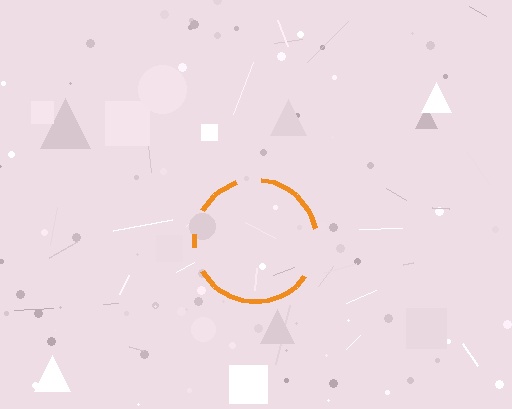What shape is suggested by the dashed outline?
The dashed outline suggests a circle.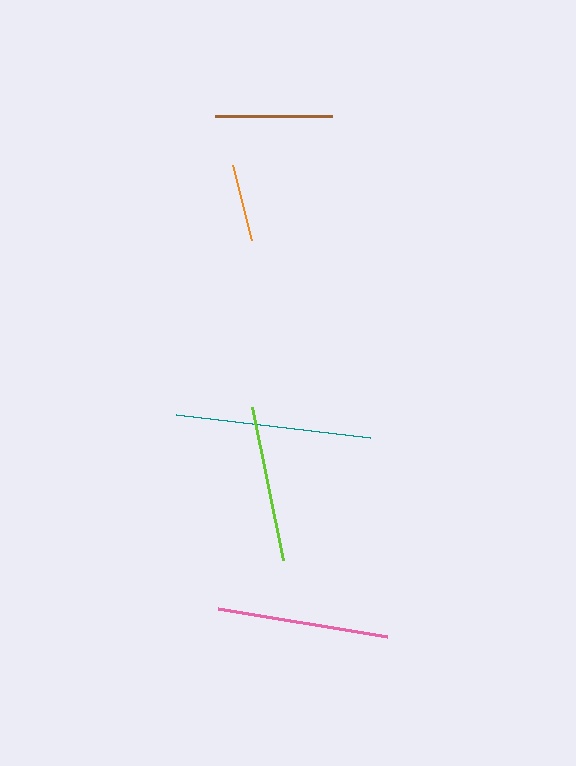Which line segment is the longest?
The teal line is the longest at approximately 196 pixels.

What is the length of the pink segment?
The pink segment is approximately 171 pixels long.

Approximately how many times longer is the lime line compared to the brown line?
The lime line is approximately 1.3 times the length of the brown line.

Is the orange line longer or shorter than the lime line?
The lime line is longer than the orange line.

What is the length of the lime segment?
The lime segment is approximately 156 pixels long.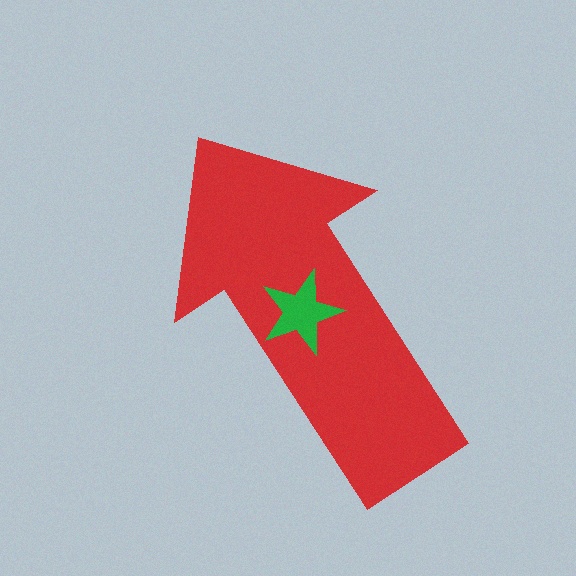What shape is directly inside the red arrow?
The green star.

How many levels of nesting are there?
2.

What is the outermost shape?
The red arrow.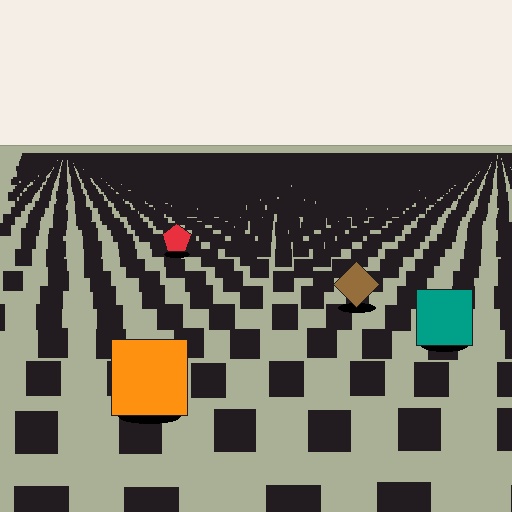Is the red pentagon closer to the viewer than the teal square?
No. The teal square is closer — you can tell from the texture gradient: the ground texture is coarser near it.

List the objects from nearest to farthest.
From nearest to farthest: the orange square, the teal square, the brown diamond, the red pentagon.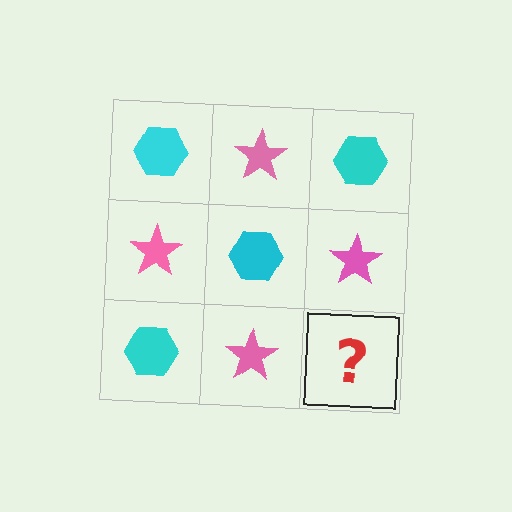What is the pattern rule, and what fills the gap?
The rule is that it alternates cyan hexagon and pink star in a checkerboard pattern. The gap should be filled with a cyan hexagon.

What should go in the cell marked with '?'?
The missing cell should contain a cyan hexagon.